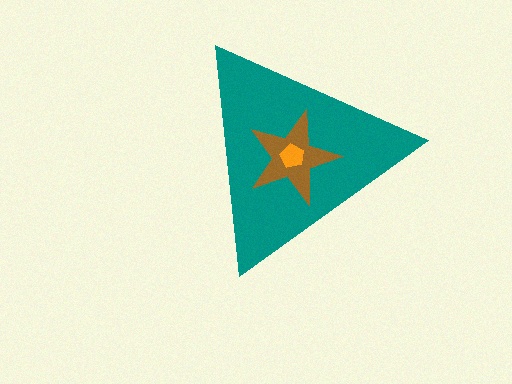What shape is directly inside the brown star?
The orange pentagon.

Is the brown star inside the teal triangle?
Yes.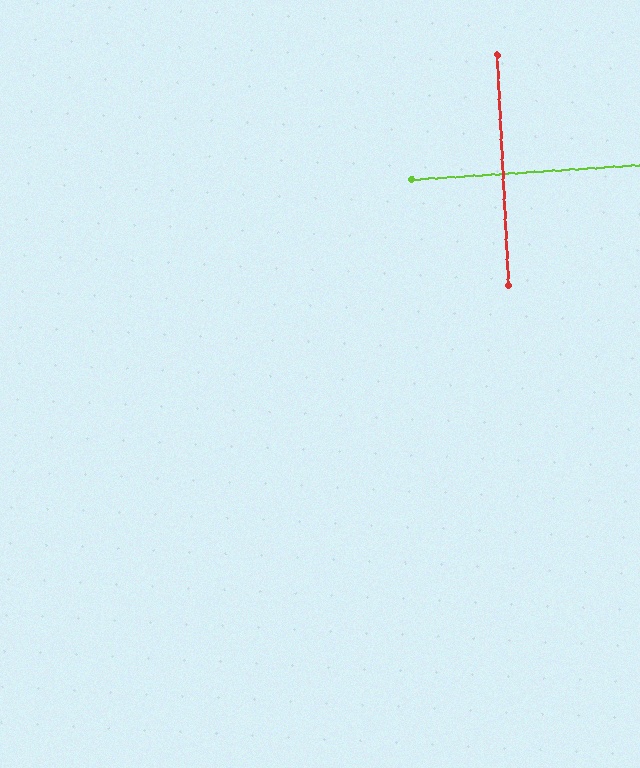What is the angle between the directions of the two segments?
Approximately 89 degrees.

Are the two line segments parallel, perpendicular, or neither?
Perpendicular — they meet at approximately 89°.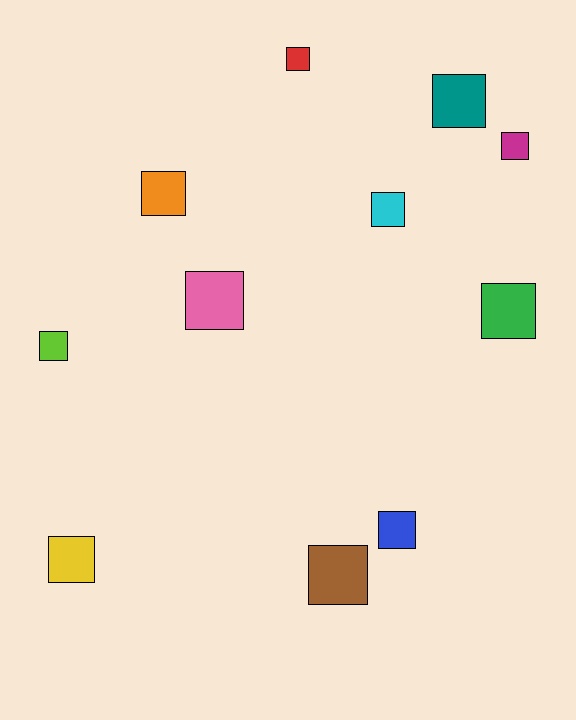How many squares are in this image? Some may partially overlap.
There are 11 squares.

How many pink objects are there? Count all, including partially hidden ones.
There is 1 pink object.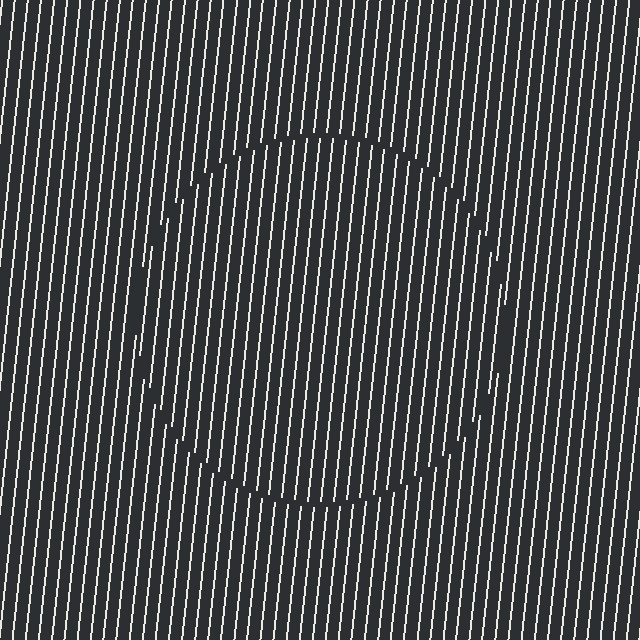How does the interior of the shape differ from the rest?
The interior of the shape contains the same grating, shifted by half a period — the contour is defined by the phase discontinuity where line-ends from the inner and outer gratings abut.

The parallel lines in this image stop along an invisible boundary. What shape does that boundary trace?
An illusory circle. The interior of the shape contains the same grating, shifted by half a period — the contour is defined by the phase discontinuity where line-ends from the inner and outer gratings abut.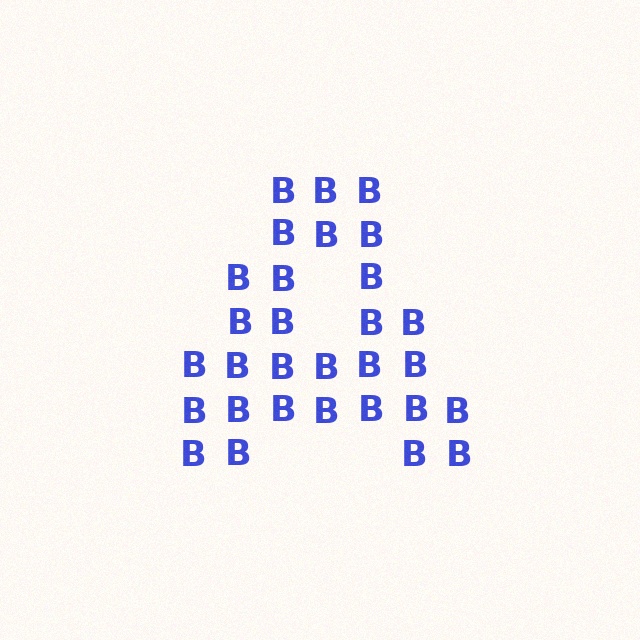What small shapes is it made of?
It is made of small letter B's.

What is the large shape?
The large shape is the letter A.